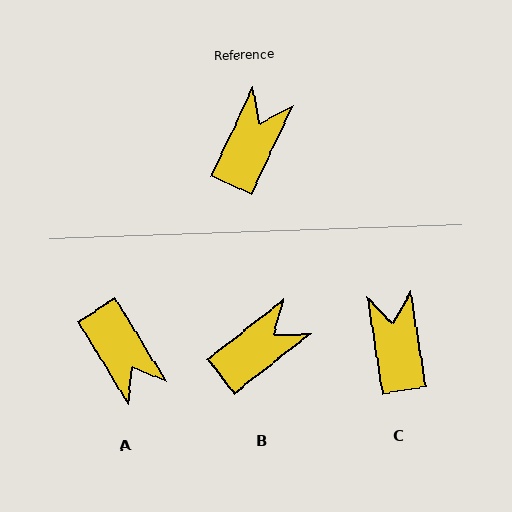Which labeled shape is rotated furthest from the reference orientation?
A, about 123 degrees away.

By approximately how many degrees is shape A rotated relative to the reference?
Approximately 123 degrees clockwise.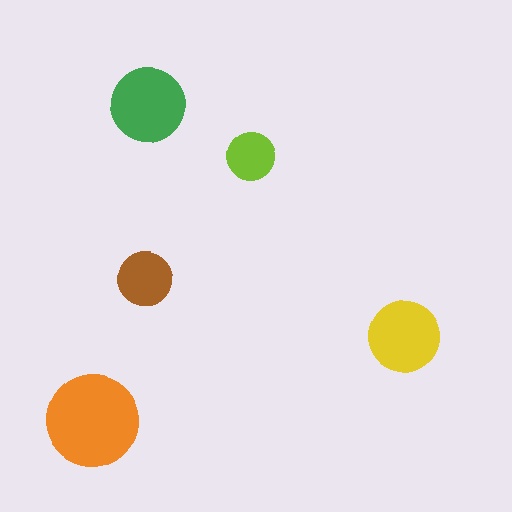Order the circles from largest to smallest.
the orange one, the green one, the yellow one, the brown one, the lime one.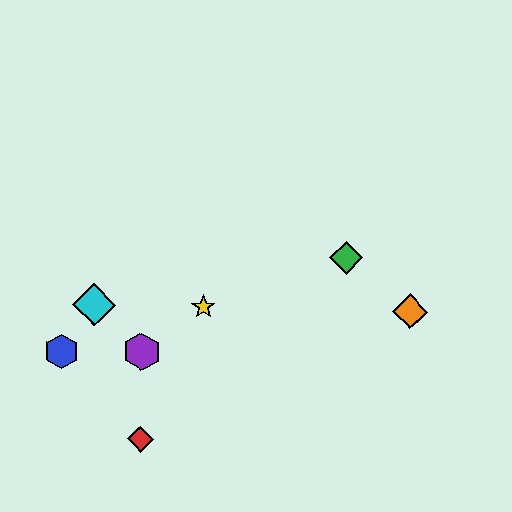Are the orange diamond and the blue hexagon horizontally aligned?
No, the orange diamond is at y≈311 and the blue hexagon is at y≈351.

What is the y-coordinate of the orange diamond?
The orange diamond is at y≈311.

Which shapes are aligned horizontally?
The yellow star, the orange diamond, the cyan diamond are aligned horizontally.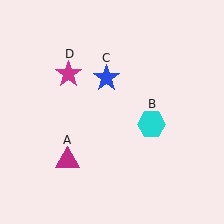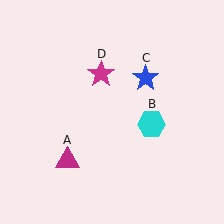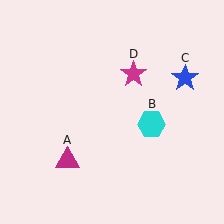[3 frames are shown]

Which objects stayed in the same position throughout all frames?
Magenta triangle (object A) and cyan hexagon (object B) remained stationary.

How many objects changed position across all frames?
2 objects changed position: blue star (object C), magenta star (object D).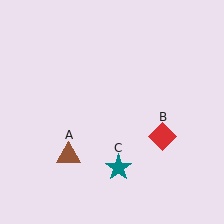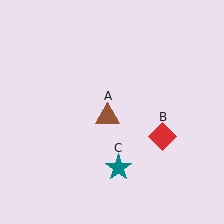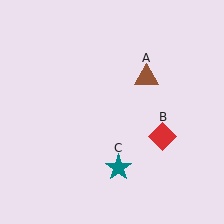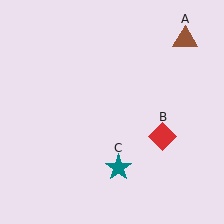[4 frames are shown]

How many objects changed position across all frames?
1 object changed position: brown triangle (object A).